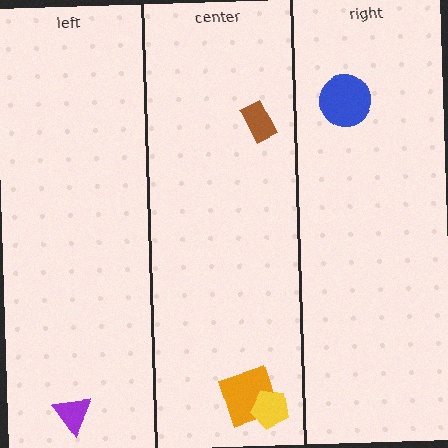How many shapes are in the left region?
1.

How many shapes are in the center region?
3.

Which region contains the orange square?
The center region.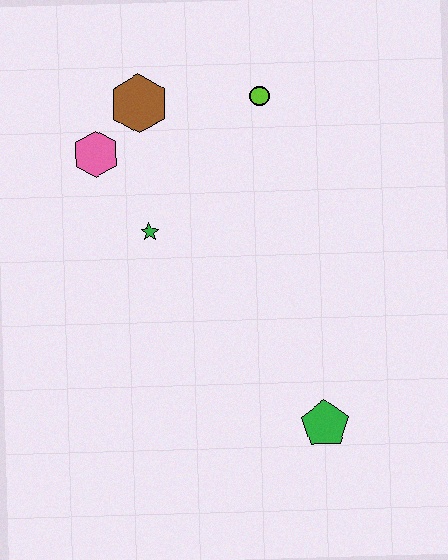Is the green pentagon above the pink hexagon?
No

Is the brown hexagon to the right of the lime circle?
No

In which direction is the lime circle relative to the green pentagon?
The lime circle is above the green pentagon.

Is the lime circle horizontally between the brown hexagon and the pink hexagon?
No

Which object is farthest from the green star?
The green pentagon is farthest from the green star.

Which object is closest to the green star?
The pink hexagon is closest to the green star.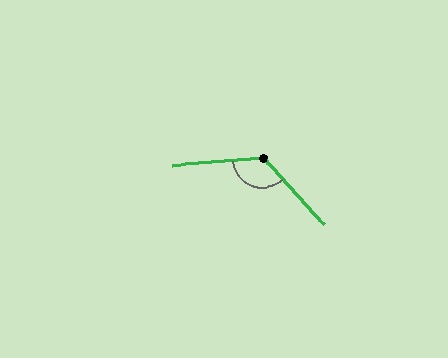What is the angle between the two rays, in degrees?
Approximately 128 degrees.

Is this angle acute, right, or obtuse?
It is obtuse.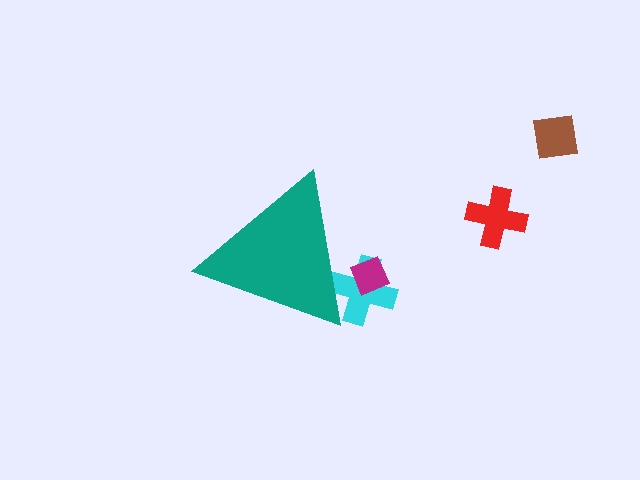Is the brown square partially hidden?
No, the brown square is fully visible.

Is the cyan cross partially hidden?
Yes, the cyan cross is partially hidden behind the teal triangle.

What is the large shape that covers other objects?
A teal triangle.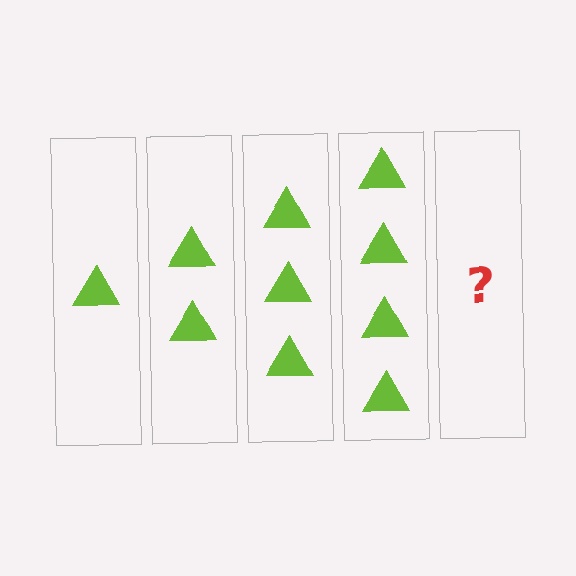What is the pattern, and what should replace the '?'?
The pattern is that each step adds one more triangle. The '?' should be 5 triangles.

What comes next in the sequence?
The next element should be 5 triangles.